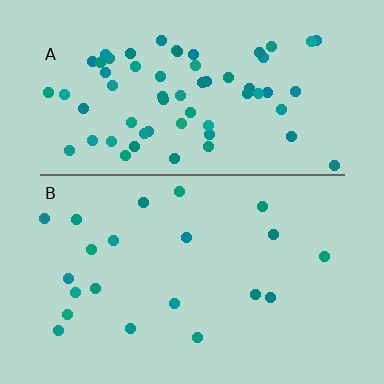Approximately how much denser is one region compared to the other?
Approximately 3.2× — region A over region B.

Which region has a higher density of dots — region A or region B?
A (the top).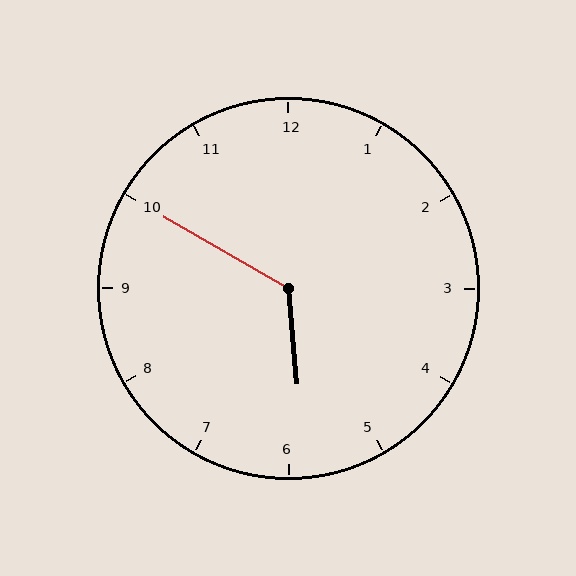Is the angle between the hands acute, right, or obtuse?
It is obtuse.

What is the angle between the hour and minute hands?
Approximately 125 degrees.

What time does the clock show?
5:50.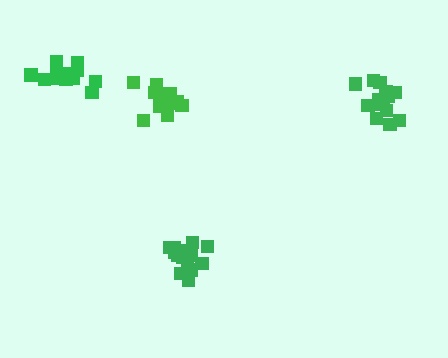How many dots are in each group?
Group 1: 12 dots, Group 2: 15 dots, Group 3: 16 dots, Group 4: 12 dots (55 total).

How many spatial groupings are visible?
There are 4 spatial groupings.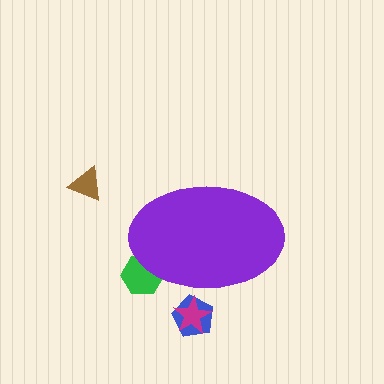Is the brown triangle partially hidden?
No, the brown triangle is fully visible.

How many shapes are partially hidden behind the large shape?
3 shapes are partially hidden.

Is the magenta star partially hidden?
Yes, the magenta star is partially hidden behind the purple ellipse.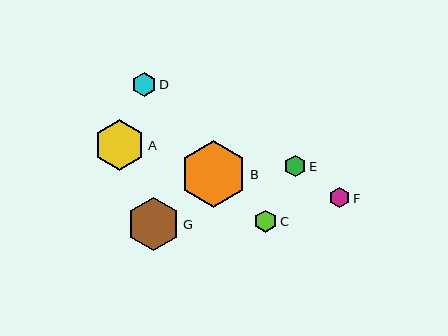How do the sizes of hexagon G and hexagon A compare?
Hexagon G and hexagon A are approximately the same size.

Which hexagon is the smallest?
Hexagon F is the smallest with a size of approximately 21 pixels.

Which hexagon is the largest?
Hexagon B is the largest with a size of approximately 67 pixels.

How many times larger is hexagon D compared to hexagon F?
Hexagon D is approximately 1.2 times the size of hexagon F.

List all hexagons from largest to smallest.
From largest to smallest: B, G, A, D, C, E, F.